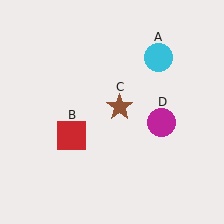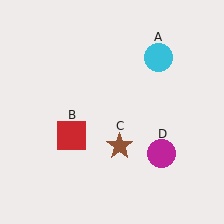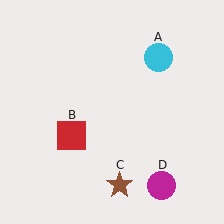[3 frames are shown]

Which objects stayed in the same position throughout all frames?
Cyan circle (object A) and red square (object B) remained stationary.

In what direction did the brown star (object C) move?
The brown star (object C) moved down.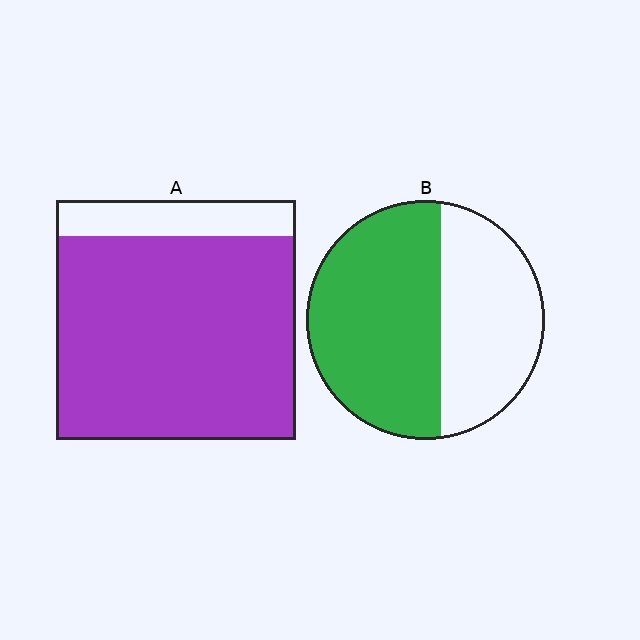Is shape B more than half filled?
Yes.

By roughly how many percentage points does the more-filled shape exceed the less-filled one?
By roughly 25 percentage points (A over B).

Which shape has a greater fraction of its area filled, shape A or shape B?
Shape A.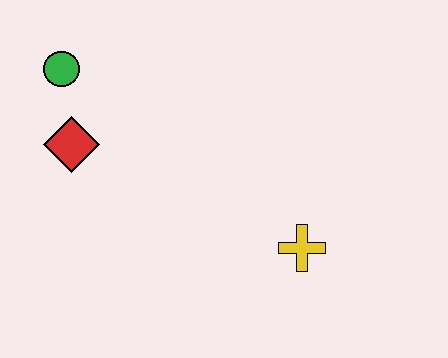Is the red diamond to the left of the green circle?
No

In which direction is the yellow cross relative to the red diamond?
The yellow cross is to the right of the red diamond.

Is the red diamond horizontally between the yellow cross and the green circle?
Yes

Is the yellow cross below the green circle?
Yes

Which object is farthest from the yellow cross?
The green circle is farthest from the yellow cross.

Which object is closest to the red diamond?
The green circle is closest to the red diamond.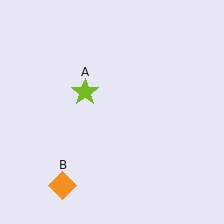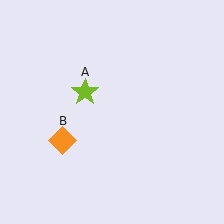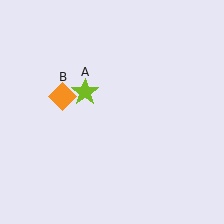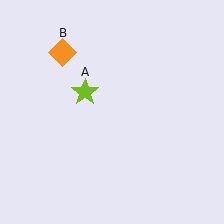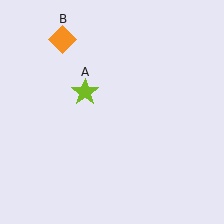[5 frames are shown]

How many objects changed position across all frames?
1 object changed position: orange diamond (object B).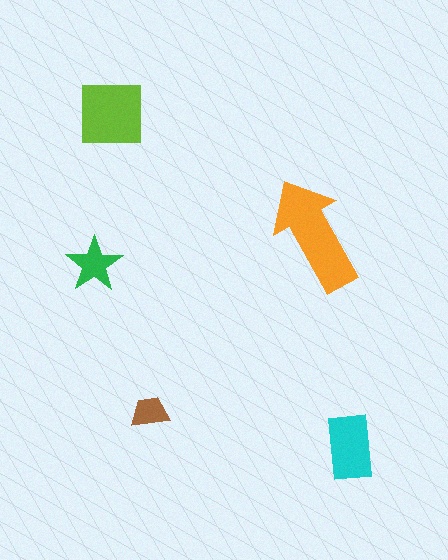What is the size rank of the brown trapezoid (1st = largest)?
5th.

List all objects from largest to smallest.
The orange arrow, the lime square, the cyan rectangle, the green star, the brown trapezoid.